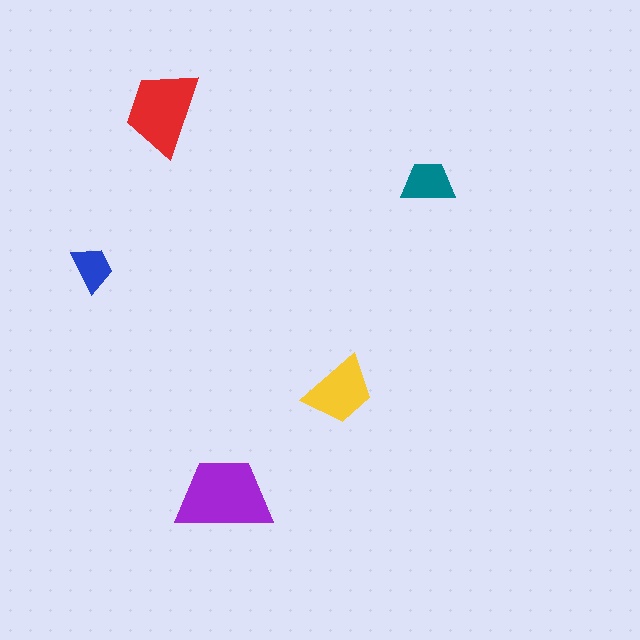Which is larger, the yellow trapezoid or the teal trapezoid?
The yellow one.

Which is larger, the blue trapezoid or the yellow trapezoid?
The yellow one.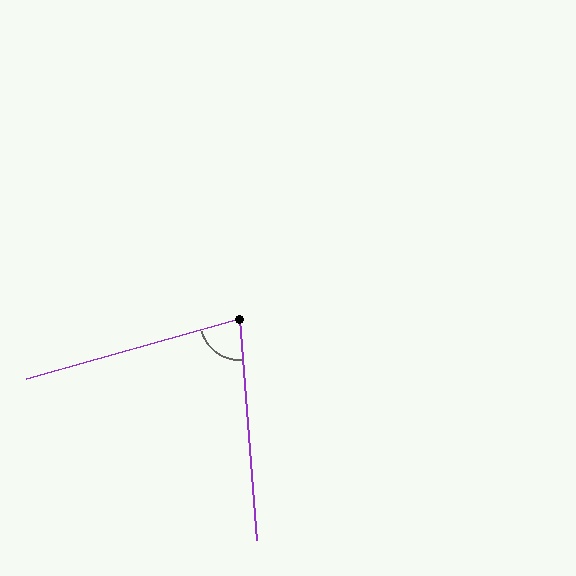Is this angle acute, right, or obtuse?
It is acute.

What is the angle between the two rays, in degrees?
Approximately 79 degrees.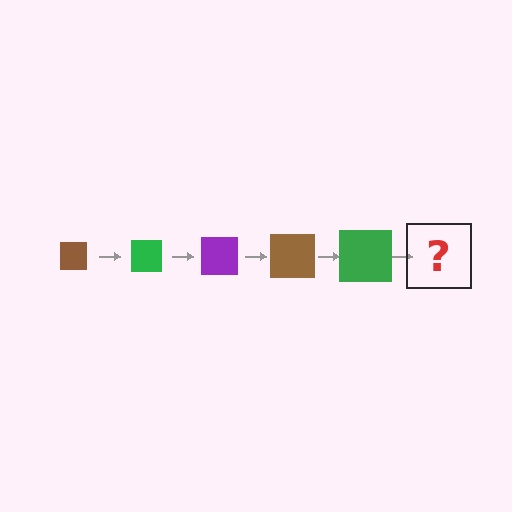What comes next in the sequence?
The next element should be a purple square, larger than the previous one.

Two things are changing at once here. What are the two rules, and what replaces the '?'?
The two rules are that the square grows larger each step and the color cycles through brown, green, and purple. The '?' should be a purple square, larger than the previous one.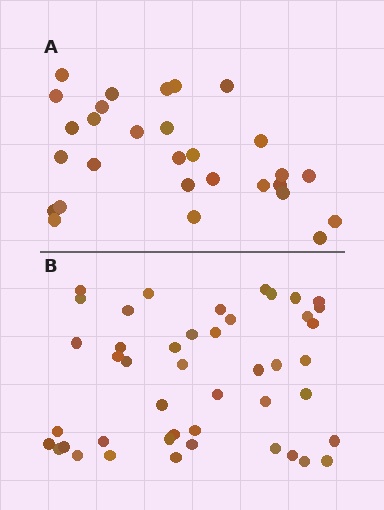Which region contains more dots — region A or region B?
Region B (the bottom region) has more dots.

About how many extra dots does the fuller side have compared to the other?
Region B has approximately 15 more dots than region A.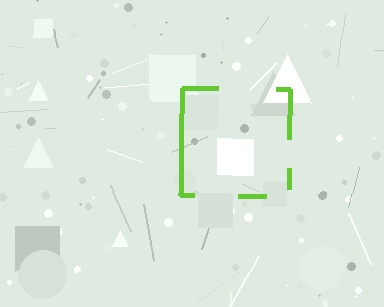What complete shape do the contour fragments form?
The contour fragments form a square.